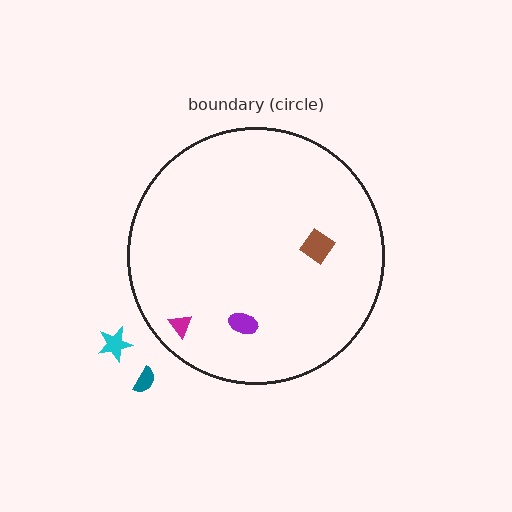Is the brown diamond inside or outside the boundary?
Inside.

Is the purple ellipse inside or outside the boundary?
Inside.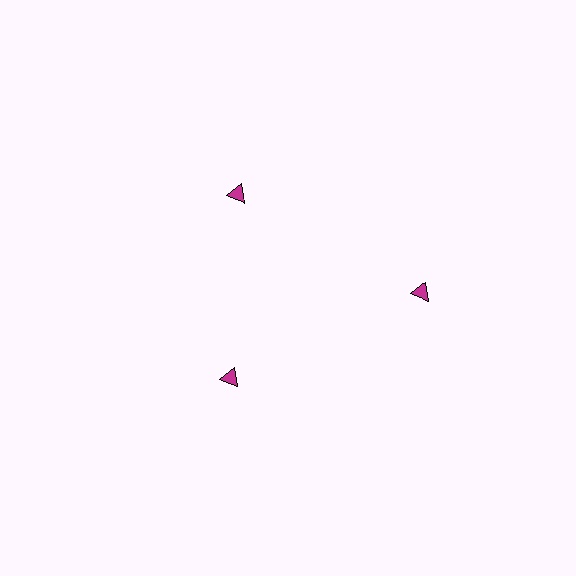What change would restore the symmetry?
The symmetry would be restored by moving it inward, back onto the ring so that all 3 triangles sit at equal angles and equal distance from the center.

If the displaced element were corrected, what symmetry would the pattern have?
It would have 3-fold rotational symmetry — the pattern would map onto itself every 120 degrees.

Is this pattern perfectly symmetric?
No. The 3 magenta triangles are arranged in a ring, but one element near the 3 o'clock position is pushed outward from the center, breaking the 3-fold rotational symmetry.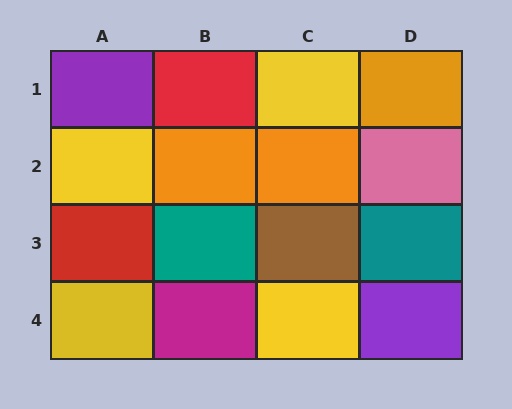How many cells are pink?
1 cell is pink.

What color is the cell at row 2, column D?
Pink.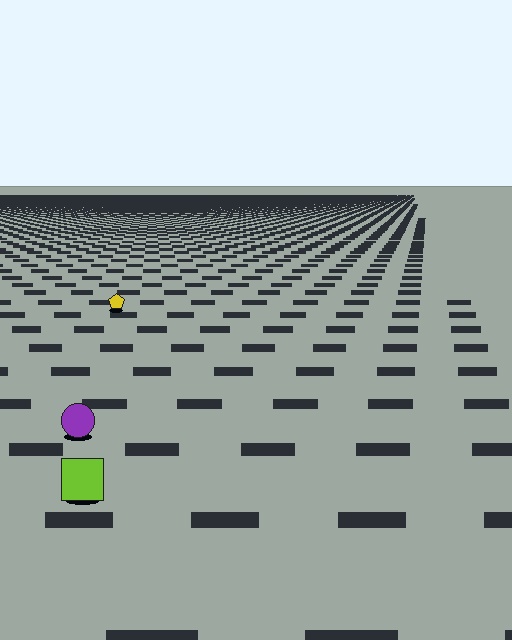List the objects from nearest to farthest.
From nearest to farthest: the lime square, the purple circle, the yellow pentagon.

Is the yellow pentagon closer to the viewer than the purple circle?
No. The purple circle is closer — you can tell from the texture gradient: the ground texture is coarser near it.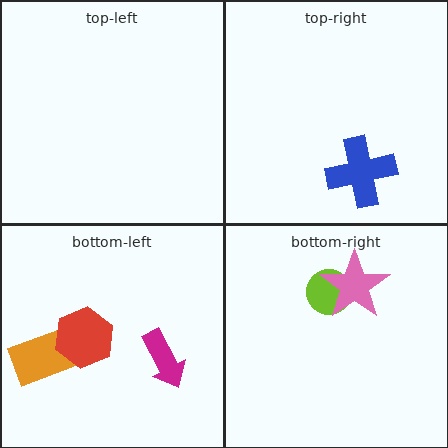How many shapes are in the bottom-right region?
2.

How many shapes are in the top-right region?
1.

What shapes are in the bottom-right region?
The lime circle, the pink star.